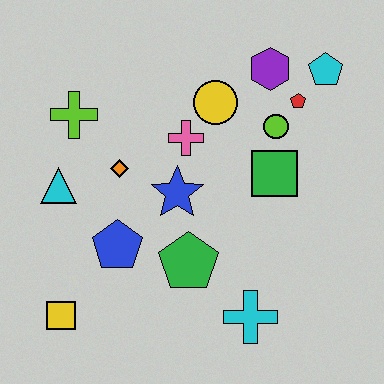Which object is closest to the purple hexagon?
The red pentagon is closest to the purple hexagon.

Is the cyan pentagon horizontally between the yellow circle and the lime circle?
No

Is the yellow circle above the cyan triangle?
Yes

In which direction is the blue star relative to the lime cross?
The blue star is to the right of the lime cross.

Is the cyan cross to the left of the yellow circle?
No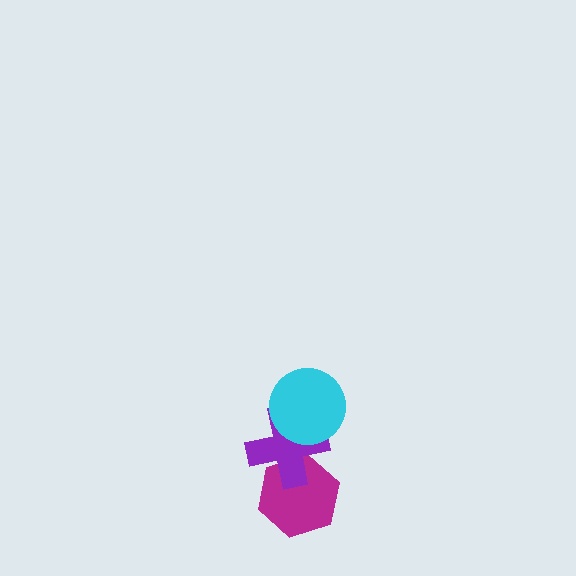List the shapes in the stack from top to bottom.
From top to bottom: the cyan circle, the purple cross, the magenta hexagon.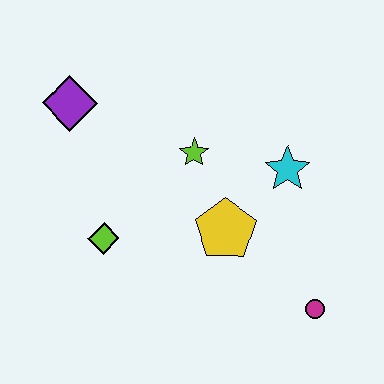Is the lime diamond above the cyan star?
No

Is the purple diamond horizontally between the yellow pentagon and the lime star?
No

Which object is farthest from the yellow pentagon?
The purple diamond is farthest from the yellow pentagon.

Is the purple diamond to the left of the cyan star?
Yes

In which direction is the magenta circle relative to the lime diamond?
The magenta circle is to the right of the lime diamond.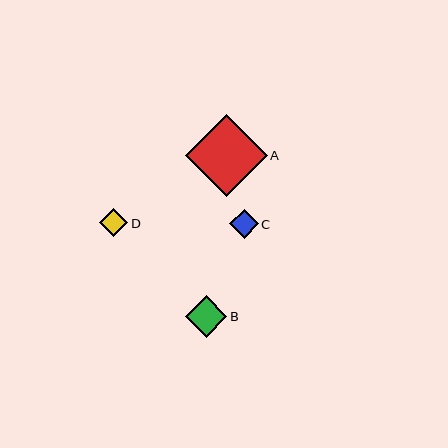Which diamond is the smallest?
Diamond D is the smallest with a size of approximately 28 pixels.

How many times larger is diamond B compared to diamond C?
Diamond B is approximately 1.5 times the size of diamond C.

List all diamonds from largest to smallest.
From largest to smallest: A, B, C, D.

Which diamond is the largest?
Diamond A is the largest with a size of approximately 82 pixels.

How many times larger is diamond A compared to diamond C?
Diamond A is approximately 2.9 times the size of diamond C.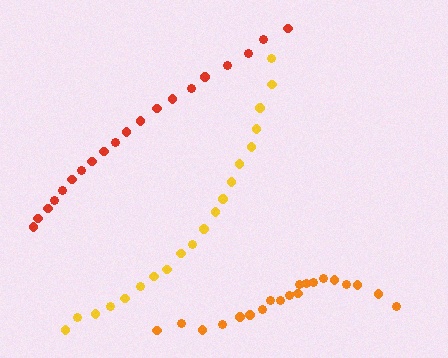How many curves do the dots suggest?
There are 3 distinct paths.